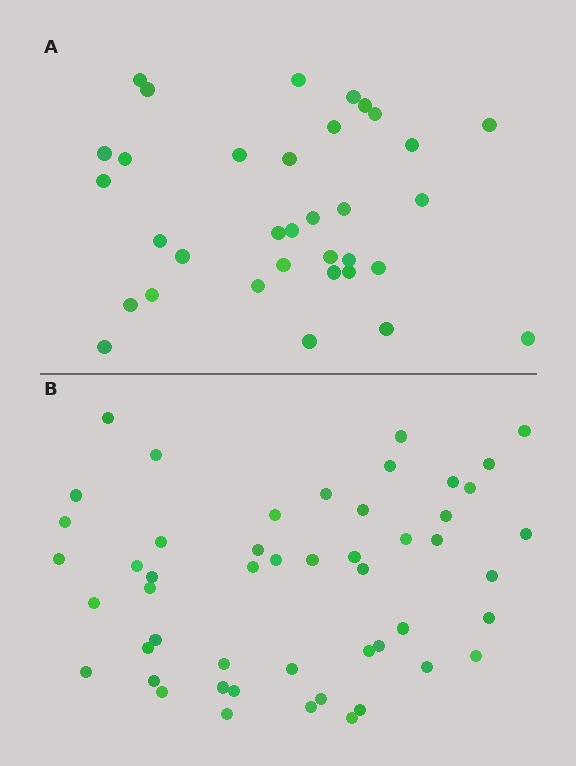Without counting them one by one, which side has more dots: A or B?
Region B (the bottom region) has more dots.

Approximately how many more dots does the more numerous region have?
Region B has approximately 15 more dots than region A.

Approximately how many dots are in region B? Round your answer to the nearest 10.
About 50 dots.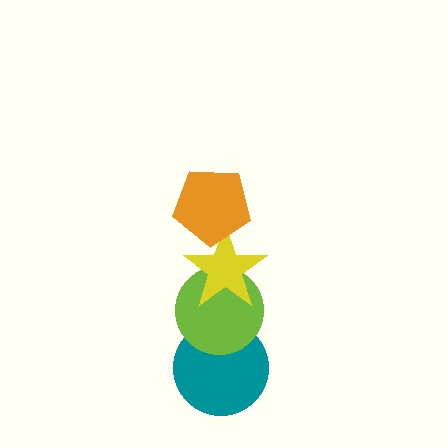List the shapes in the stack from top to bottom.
From top to bottom: the orange pentagon, the yellow star, the lime circle, the teal circle.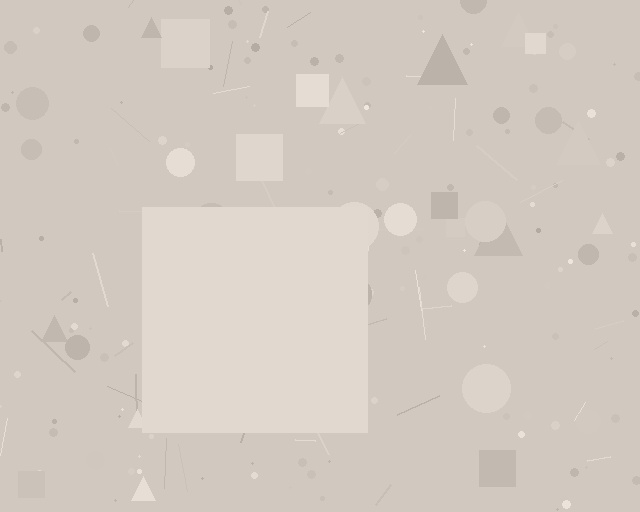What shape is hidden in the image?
A square is hidden in the image.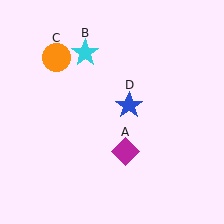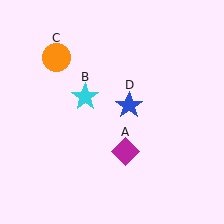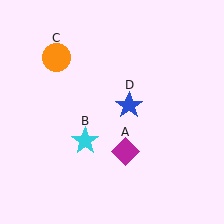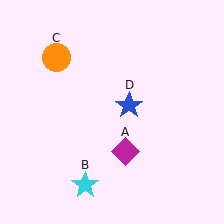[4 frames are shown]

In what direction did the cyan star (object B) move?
The cyan star (object B) moved down.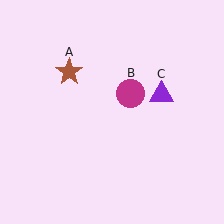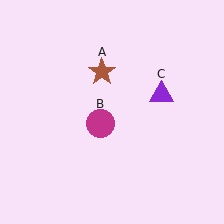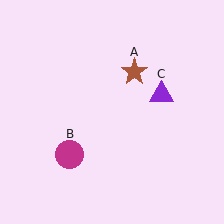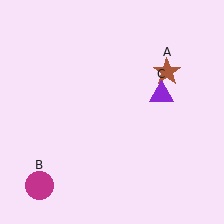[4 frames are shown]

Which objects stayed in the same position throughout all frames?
Purple triangle (object C) remained stationary.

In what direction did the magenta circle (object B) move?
The magenta circle (object B) moved down and to the left.